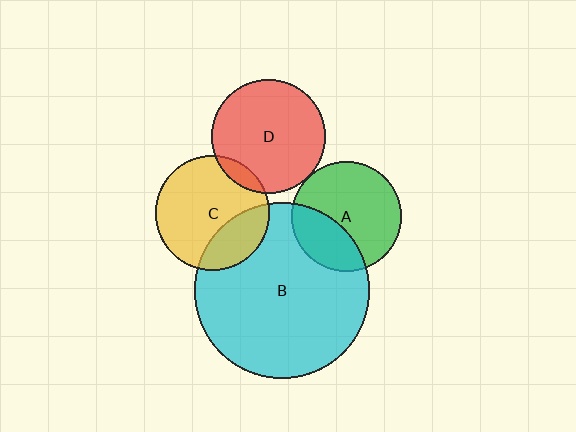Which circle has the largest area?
Circle B (cyan).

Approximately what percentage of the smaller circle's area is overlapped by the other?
Approximately 30%.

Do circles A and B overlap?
Yes.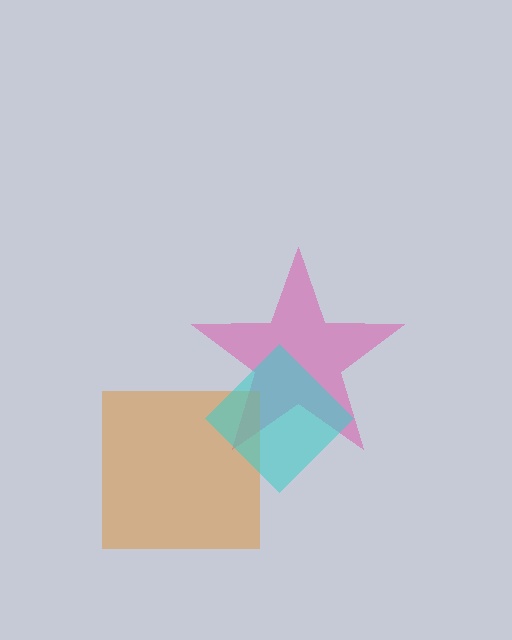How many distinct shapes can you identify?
There are 3 distinct shapes: a pink star, an orange square, a cyan diamond.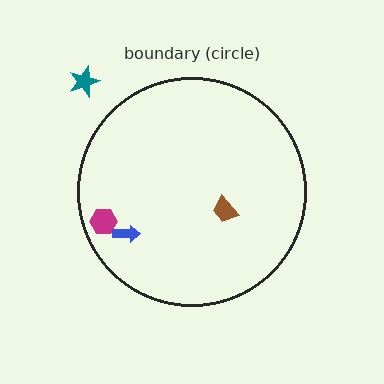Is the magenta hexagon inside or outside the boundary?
Inside.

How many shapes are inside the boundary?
3 inside, 1 outside.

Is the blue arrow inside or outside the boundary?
Inside.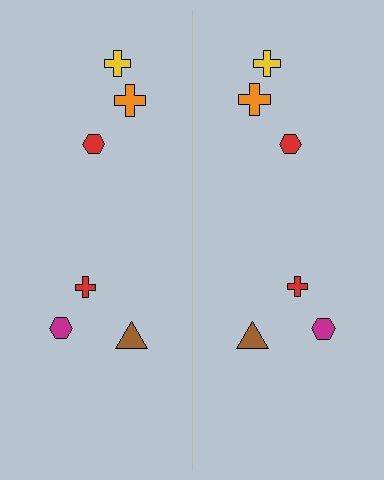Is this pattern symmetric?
Yes, this pattern has bilateral (reflection) symmetry.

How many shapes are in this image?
There are 12 shapes in this image.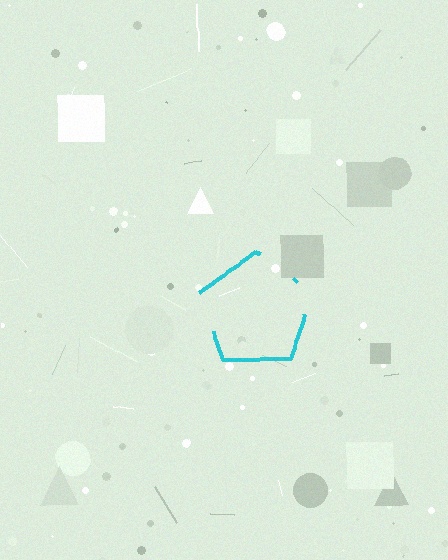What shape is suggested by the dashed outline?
The dashed outline suggests a pentagon.